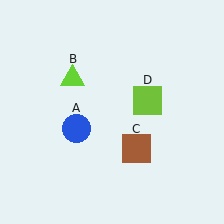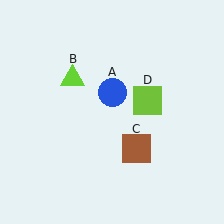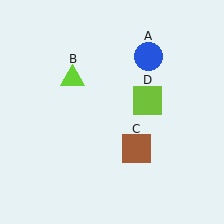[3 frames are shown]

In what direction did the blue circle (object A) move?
The blue circle (object A) moved up and to the right.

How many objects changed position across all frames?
1 object changed position: blue circle (object A).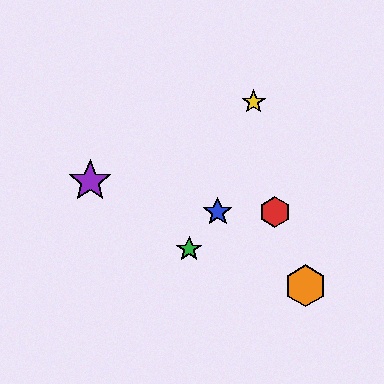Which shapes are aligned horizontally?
The red hexagon, the blue star are aligned horizontally.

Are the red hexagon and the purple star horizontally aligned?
No, the red hexagon is at y≈212 and the purple star is at y≈181.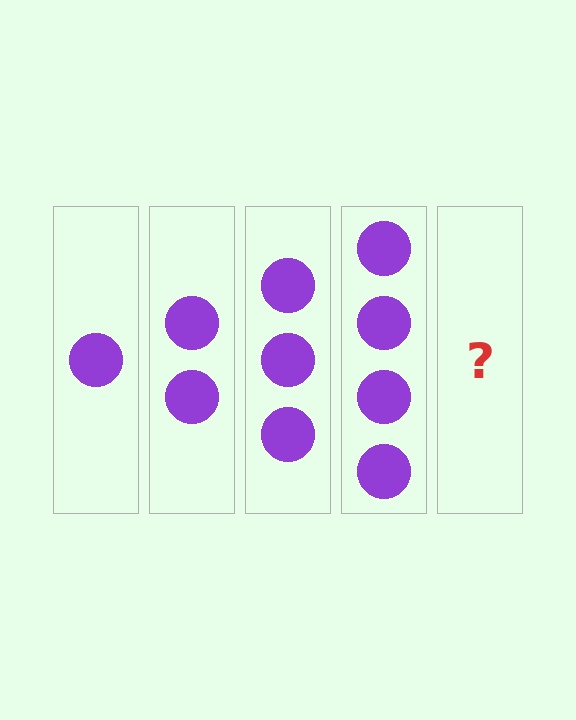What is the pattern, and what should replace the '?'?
The pattern is that each step adds one more circle. The '?' should be 5 circles.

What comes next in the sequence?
The next element should be 5 circles.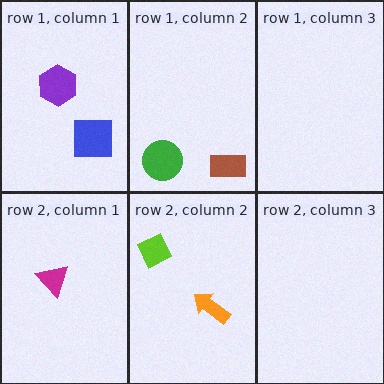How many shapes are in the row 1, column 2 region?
2.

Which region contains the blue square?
The row 1, column 1 region.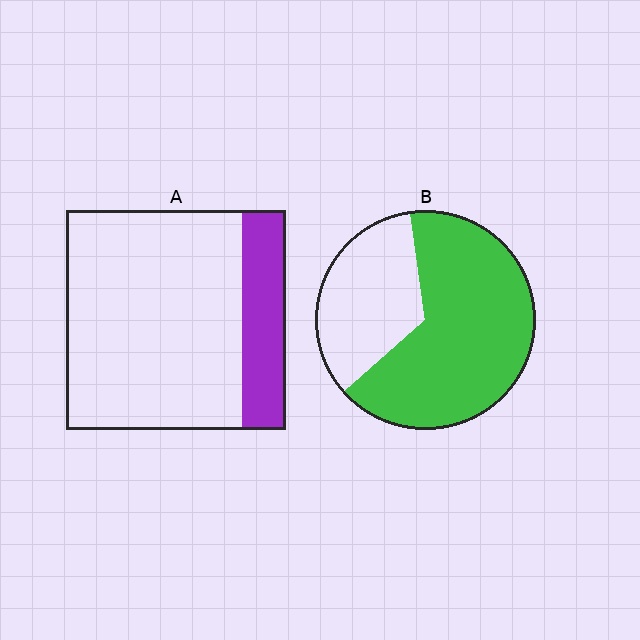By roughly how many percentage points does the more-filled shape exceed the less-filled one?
By roughly 45 percentage points (B over A).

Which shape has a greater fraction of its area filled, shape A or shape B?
Shape B.